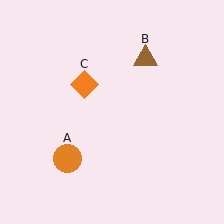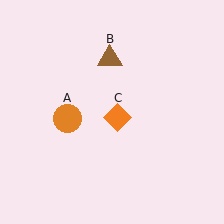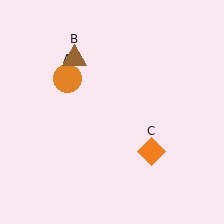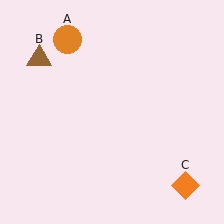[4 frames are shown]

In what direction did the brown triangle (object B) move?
The brown triangle (object B) moved left.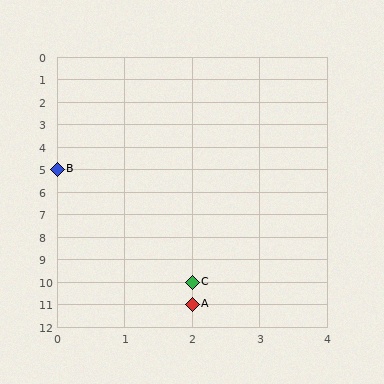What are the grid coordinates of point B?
Point B is at grid coordinates (0, 5).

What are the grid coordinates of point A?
Point A is at grid coordinates (2, 11).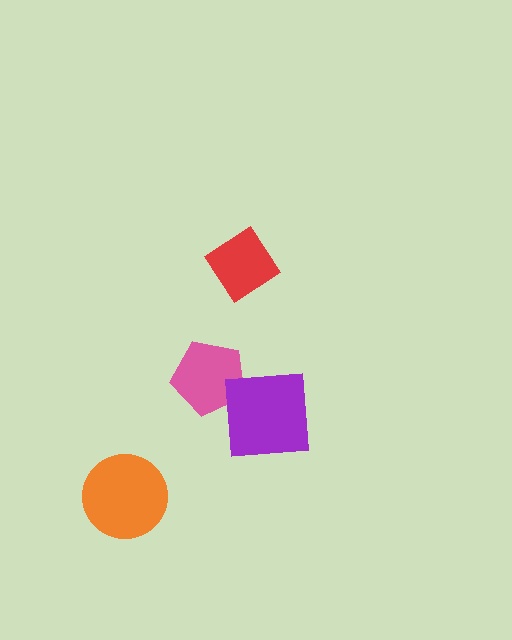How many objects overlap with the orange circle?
0 objects overlap with the orange circle.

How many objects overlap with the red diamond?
0 objects overlap with the red diamond.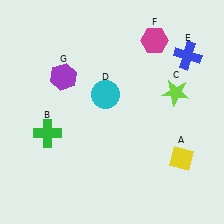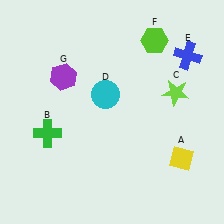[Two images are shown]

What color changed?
The hexagon (F) changed from magenta in Image 1 to lime in Image 2.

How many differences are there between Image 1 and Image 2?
There is 1 difference between the two images.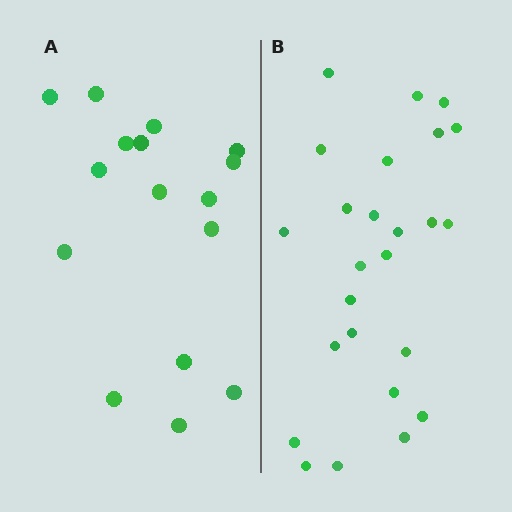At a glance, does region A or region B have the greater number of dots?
Region B (the right region) has more dots.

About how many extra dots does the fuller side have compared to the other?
Region B has roughly 8 or so more dots than region A.